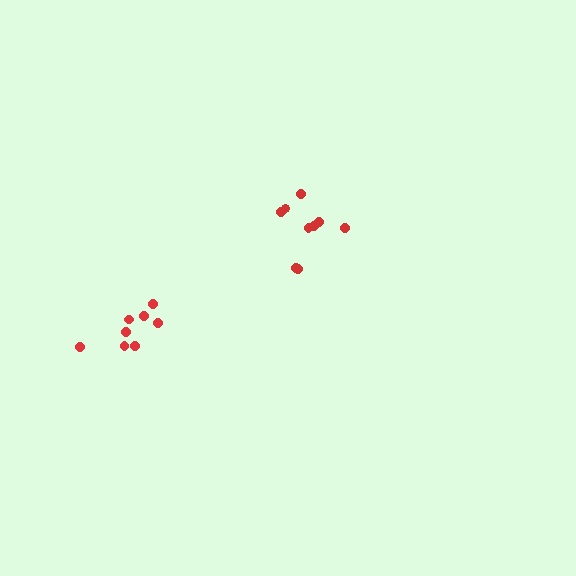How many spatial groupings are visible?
There are 2 spatial groupings.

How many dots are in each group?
Group 1: 9 dots, Group 2: 8 dots (17 total).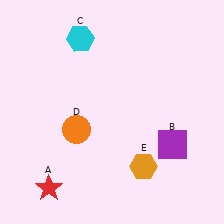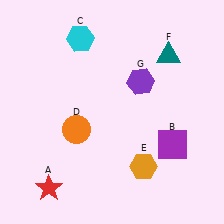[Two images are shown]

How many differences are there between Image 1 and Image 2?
There are 2 differences between the two images.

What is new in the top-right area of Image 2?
A teal triangle (F) was added in the top-right area of Image 2.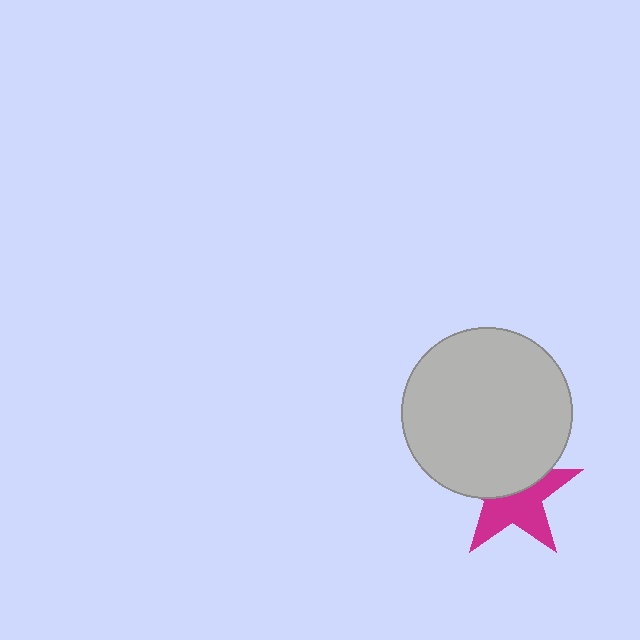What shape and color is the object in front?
The object in front is a light gray circle.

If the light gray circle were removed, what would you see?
You would see the complete magenta star.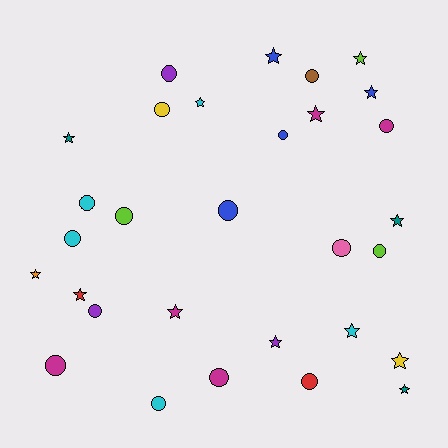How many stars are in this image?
There are 14 stars.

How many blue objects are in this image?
There are 4 blue objects.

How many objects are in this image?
There are 30 objects.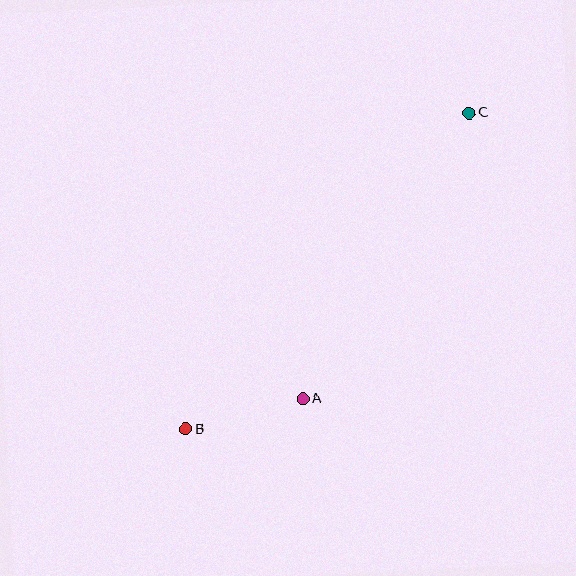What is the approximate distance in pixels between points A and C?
The distance between A and C is approximately 331 pixels.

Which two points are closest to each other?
Points A and B are closest to each other.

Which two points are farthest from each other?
Points B and C are farthest from each other.